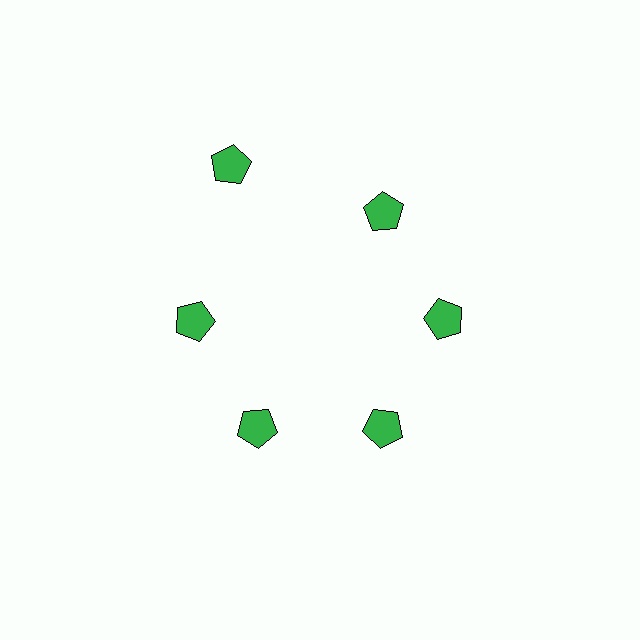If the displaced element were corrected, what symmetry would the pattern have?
It would have 6-fold rotational symmetry — the pattern would map onto itself every 60 degrees.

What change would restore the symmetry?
The symmetry would be restored by moving it inward, back onto the ring so that all 6 pentagons sit at equal angles and equal distance from the center.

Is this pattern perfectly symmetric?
No. The 6 green pentagons are arranged in a ring, but one element near the 11 o'clock position is pushed outward from the center, breaking the 6-fold rotational symmetry.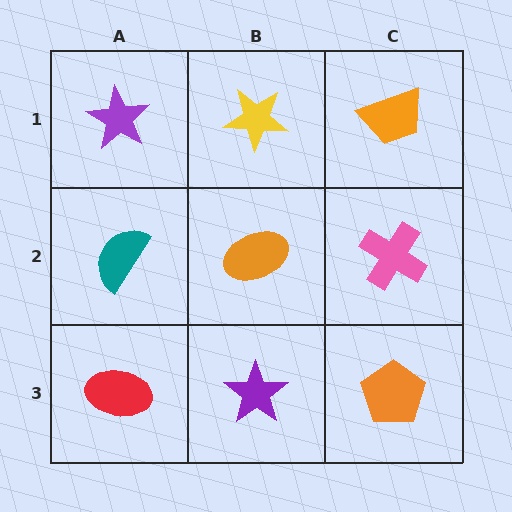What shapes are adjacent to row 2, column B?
A yellow star (row 1, column B), a purple star (row 3, column B), a teal semicircle (row 2, column A), a pink cross (row 2, column C).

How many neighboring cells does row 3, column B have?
3.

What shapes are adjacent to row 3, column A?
A teal semicircle (row 2, column A), a purple star (row 3, column B).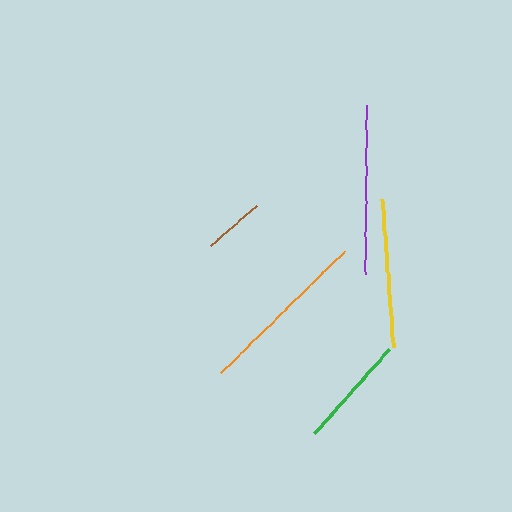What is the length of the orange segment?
The orange segment is approximately 173 pixels long.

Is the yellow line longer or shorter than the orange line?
The orange line is longer than the yellow line.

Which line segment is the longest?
The orange line is the longest at approximately 173 pixels.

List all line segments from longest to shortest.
From longest to shortest: orange, purple, yellow, green, brown.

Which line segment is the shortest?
The brown line is the shortest at approximately 61 pixels.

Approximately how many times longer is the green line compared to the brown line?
The green line is approximately 1.9 times the length of the brown line.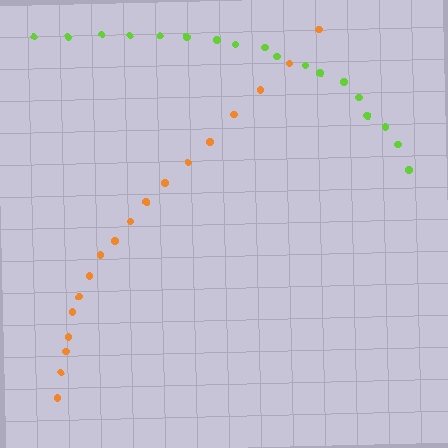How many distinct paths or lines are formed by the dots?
There are 2 distinct paths.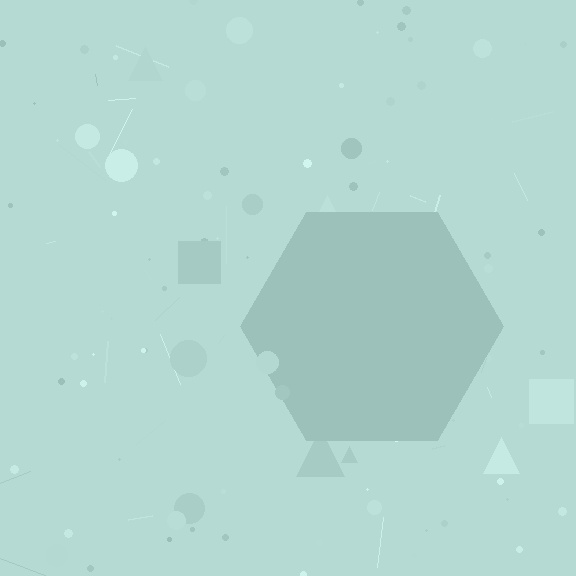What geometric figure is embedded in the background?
A hexagon is embedded in the background.